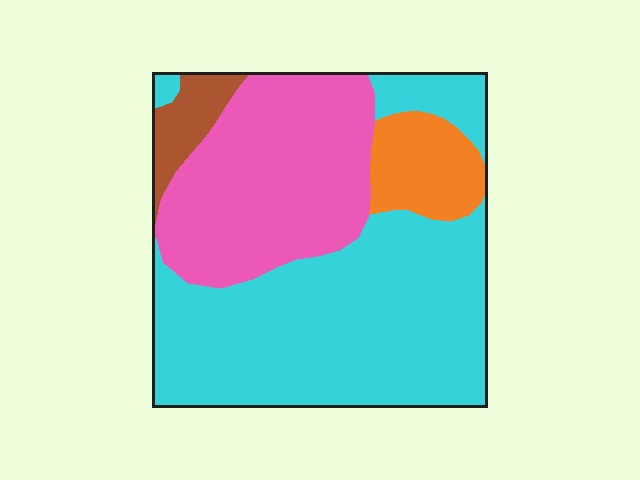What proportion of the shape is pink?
Pink takes up about one third (1/3) of the shape.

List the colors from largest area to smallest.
From largest to smallest: cyan, pink, orange, brown.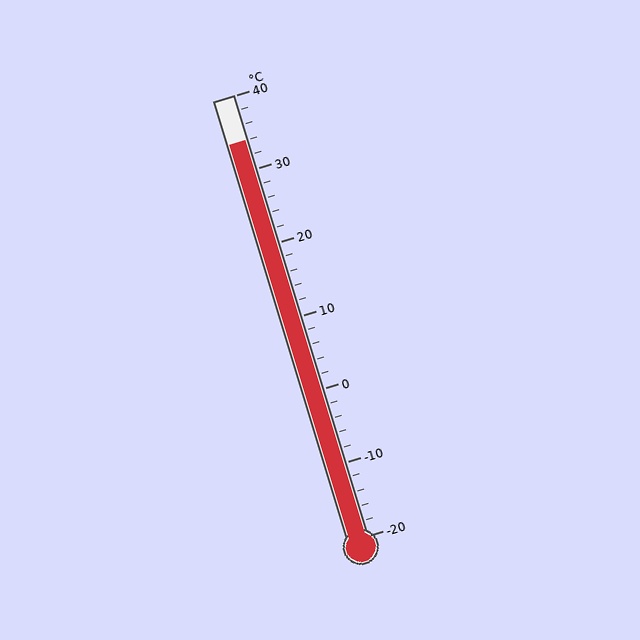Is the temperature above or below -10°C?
The temperature is above -10°C.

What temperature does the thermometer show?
The thermometer shows approximately 34°C.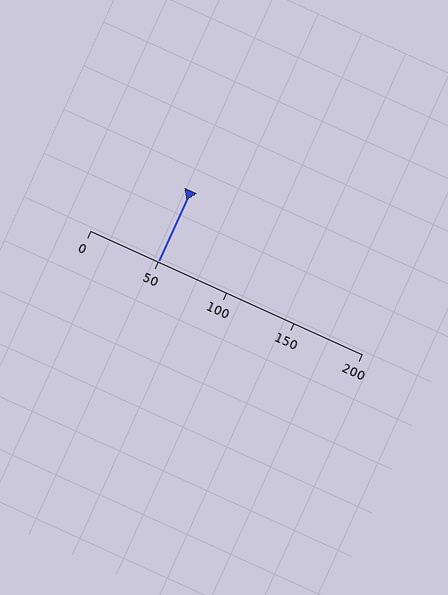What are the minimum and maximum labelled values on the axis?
The axis runs from 0 to 200.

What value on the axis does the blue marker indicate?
The marker indicates approximately 50.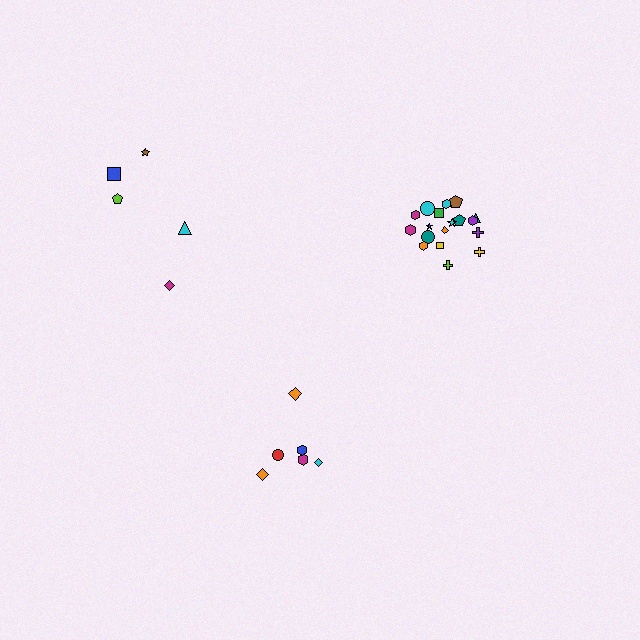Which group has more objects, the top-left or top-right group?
The top-right group.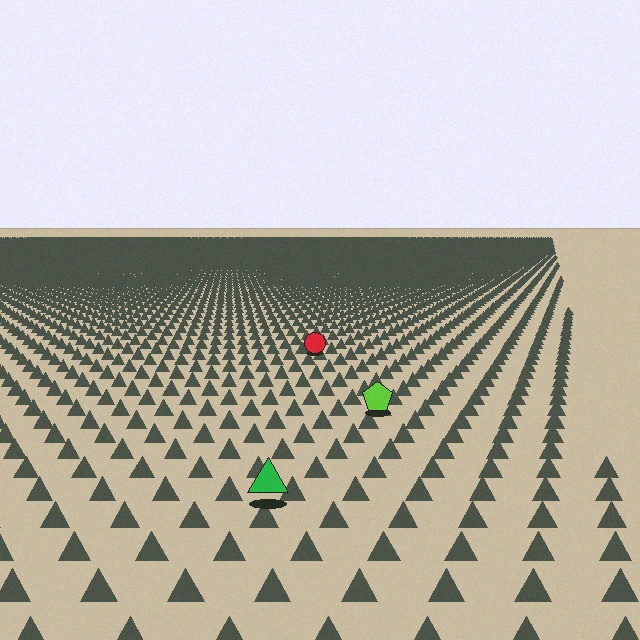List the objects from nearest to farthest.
From nearest to farthest: the green triangle, the lime pentagon, the red circle.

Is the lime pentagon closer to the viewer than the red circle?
Yes. The lime pentagon is closer — you can tell from the texture gradient: the ground texture is coarser near it.